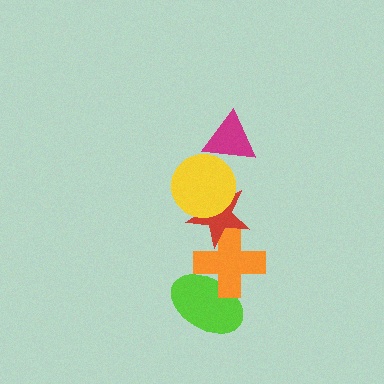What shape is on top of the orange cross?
The red star is on top of the orange cross.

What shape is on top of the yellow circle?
The magenta triangle is on top of the yellow circle.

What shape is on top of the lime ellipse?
The orange cross is on top of the lime ellipse.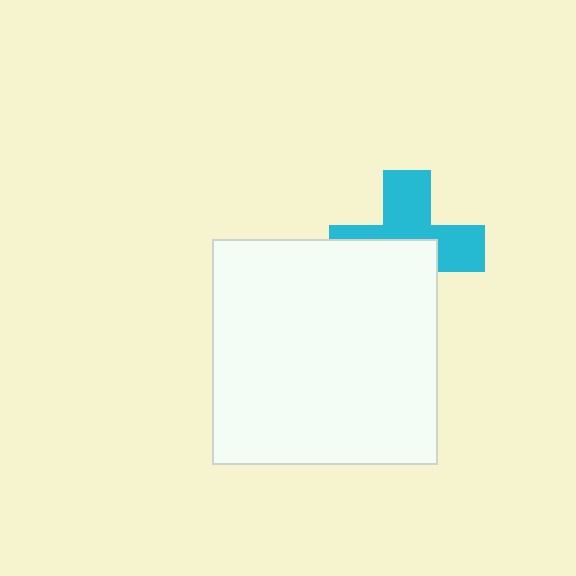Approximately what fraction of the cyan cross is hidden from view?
Roughly 49% of the cyan cross is hidden behind the white square.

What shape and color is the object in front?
The object in front is a white square.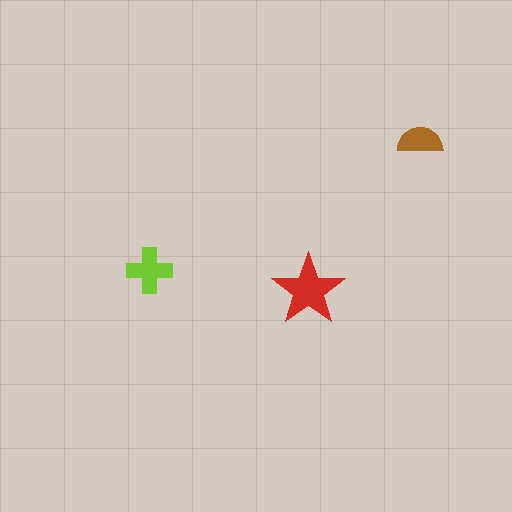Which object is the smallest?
The brown semicircle.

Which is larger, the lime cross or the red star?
The red star.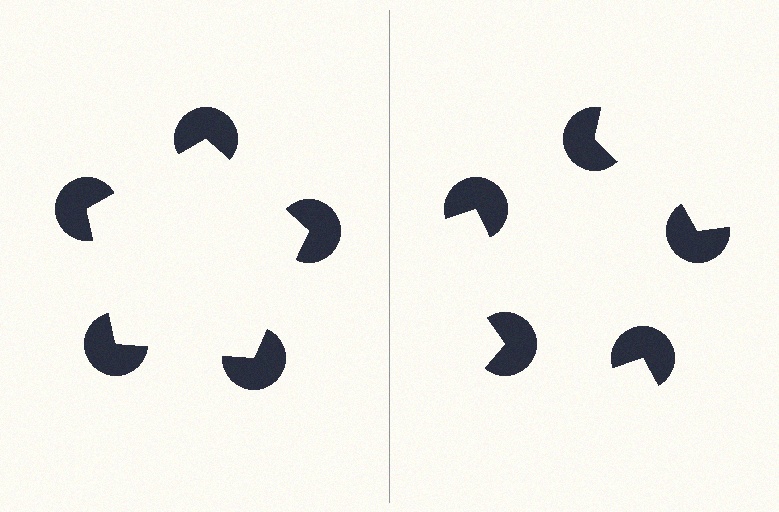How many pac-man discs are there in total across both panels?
10 — 5 on each side.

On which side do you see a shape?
An illusory pentagon appears on the left side. On the right side the wedge cuts are rotated, so no coherent shape forms.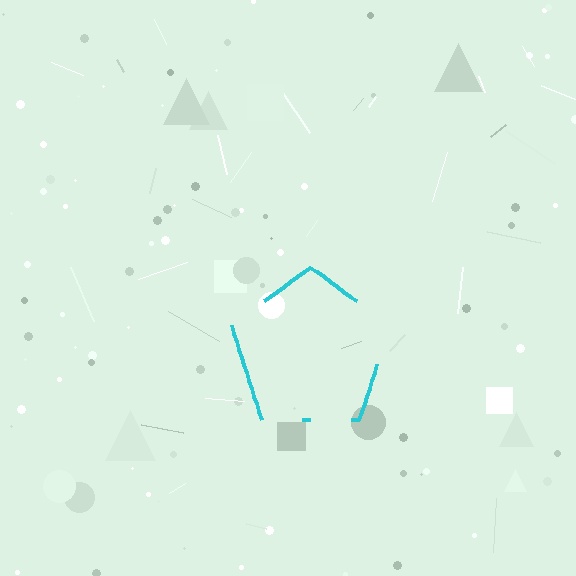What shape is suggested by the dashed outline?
The dashed outline suggests a pentagon.